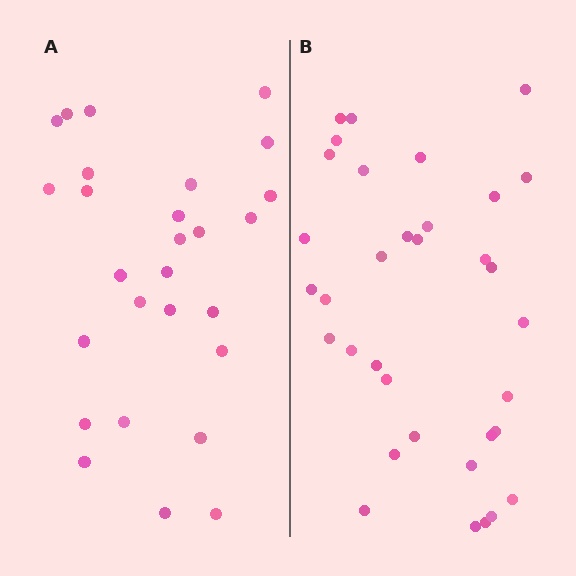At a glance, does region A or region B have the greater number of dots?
Region B (the right region) has more dots.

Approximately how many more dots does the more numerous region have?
Region B has roughly 8 or so more dots than region A.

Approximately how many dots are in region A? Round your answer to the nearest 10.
About 30 dots. (The exact count is 27, which rounds to 30.)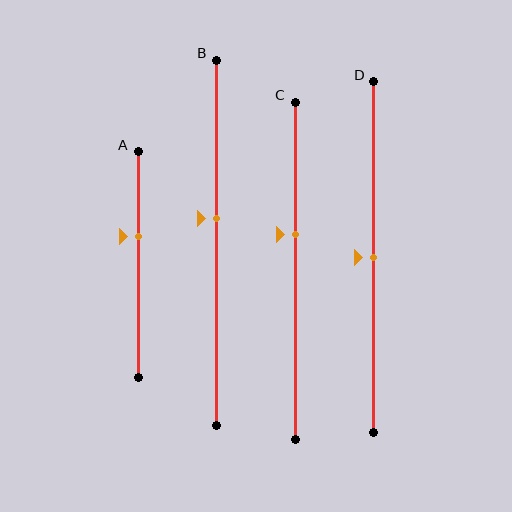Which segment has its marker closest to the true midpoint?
Segment D has its marker closest to the true midpoint.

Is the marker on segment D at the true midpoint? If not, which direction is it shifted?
Yes, the marker on segment D is at the true midpoint.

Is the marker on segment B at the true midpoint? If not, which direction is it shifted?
No, the marker on segment B is shifted upward by about 7% of the segment length.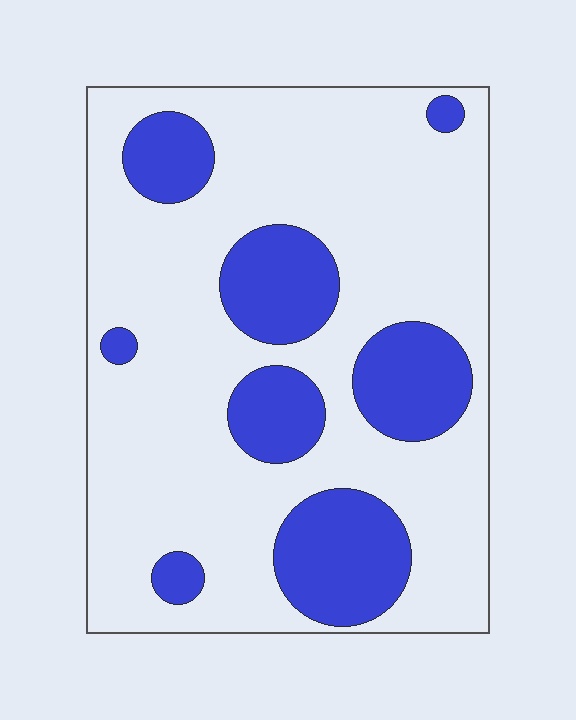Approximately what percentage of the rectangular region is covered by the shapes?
Approximately 25%.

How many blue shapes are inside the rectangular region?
8.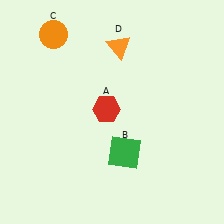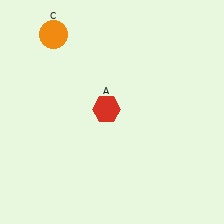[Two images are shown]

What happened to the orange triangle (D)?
The orange triangle (D) was removed in Image 2. It was in the top-right area of Image 1.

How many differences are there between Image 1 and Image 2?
There are 2 differences between the two images.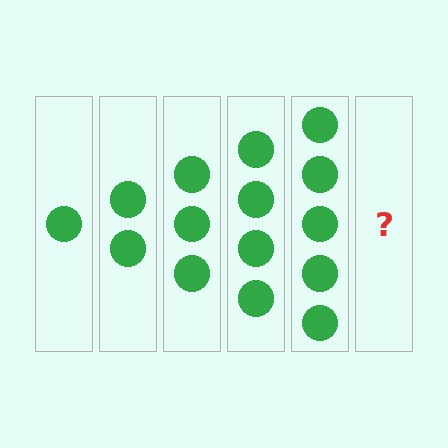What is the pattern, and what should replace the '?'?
The pattern is that each step adds one more circle. The '?' should be 6 circles.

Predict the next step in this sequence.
The next step is 6 circles.